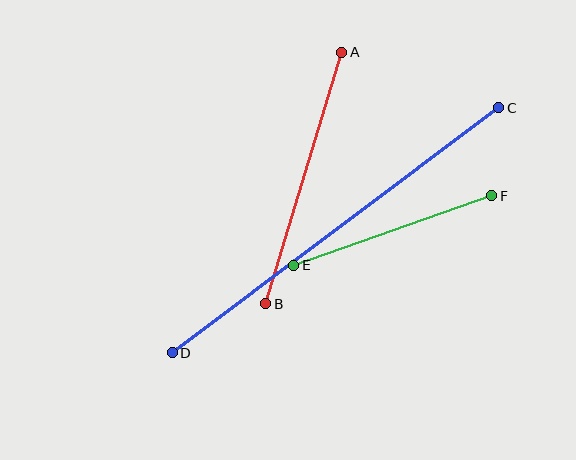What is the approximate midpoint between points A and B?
The midpoint is at approximately (304, 178) pixels.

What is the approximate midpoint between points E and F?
The midpoint is at approximately (393, 230) pixels.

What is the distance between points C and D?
The distance is approximately 408 pixels.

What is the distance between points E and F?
The distance is approximately 210 pixels.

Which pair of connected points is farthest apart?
Points C and D are farthest apart.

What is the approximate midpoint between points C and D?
The midpoint is at approximately (336, 230) pixels.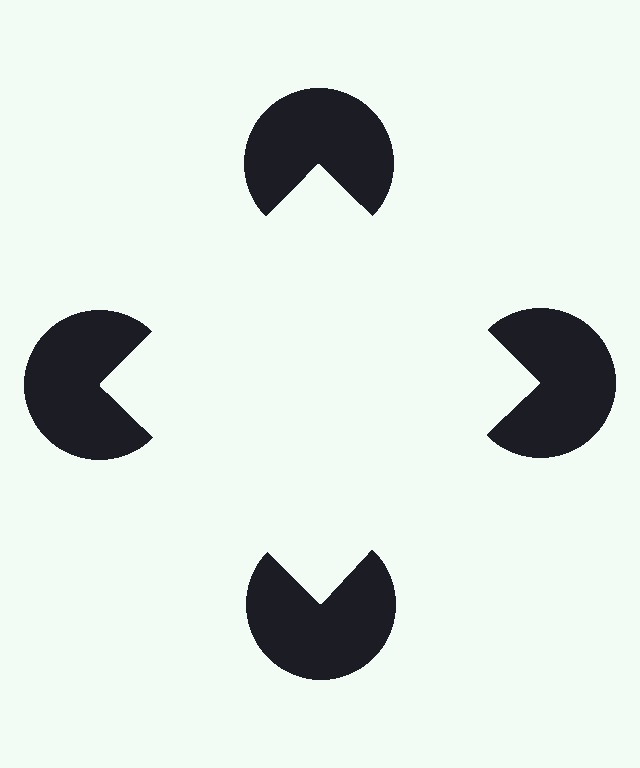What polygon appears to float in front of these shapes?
An illusory square — its edges are inferred from the aligned wedge cuts in the pac-man discs, not physically drawn.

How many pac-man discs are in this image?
There are 4 — one at each vertex of the illusory square.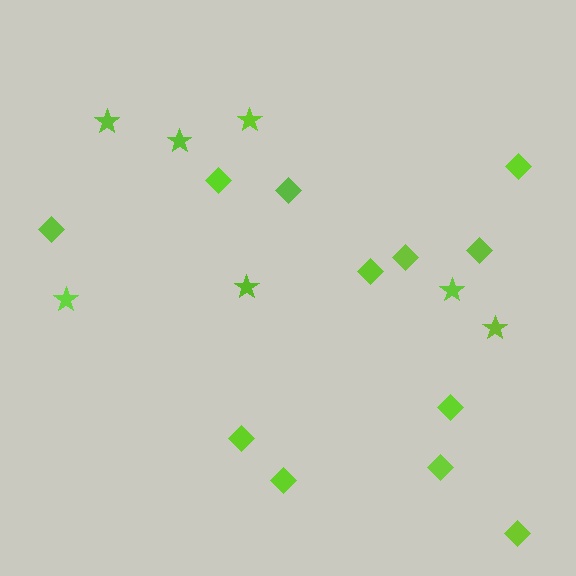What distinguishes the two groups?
There are 2 groups: one group of stars (7) and one group of diamonds (12).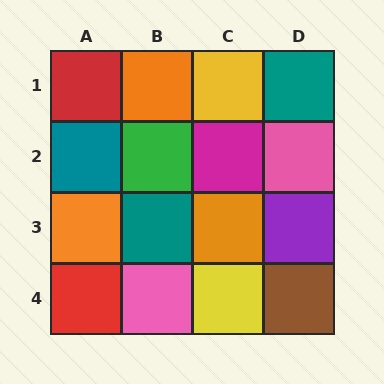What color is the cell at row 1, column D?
Teal.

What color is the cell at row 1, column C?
Yellow.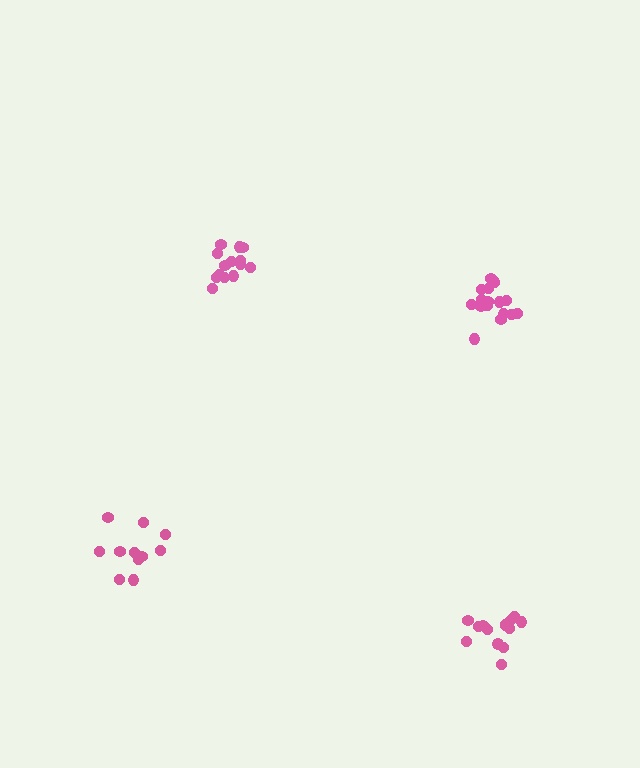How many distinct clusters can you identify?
There are 4 distinct clusters.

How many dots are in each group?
Group 1: 14 dots, Group 2: 11 dots, Group 3: 17 dots, Group 4: 15 dots (57 total).